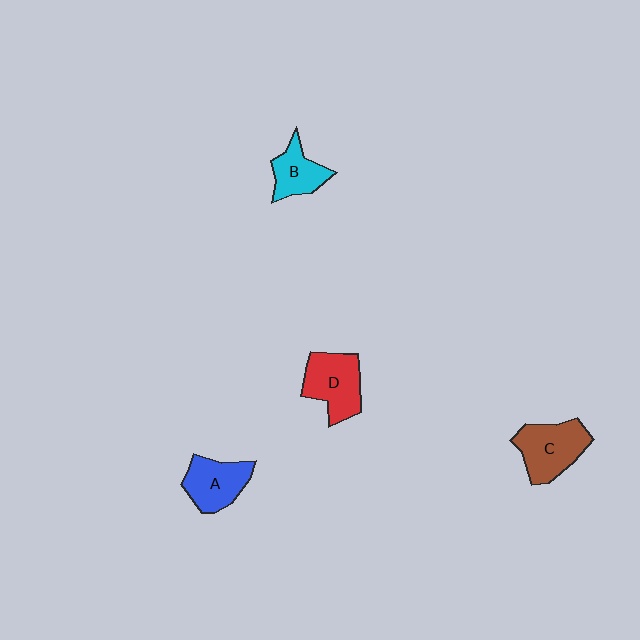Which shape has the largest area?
Shape C (brown).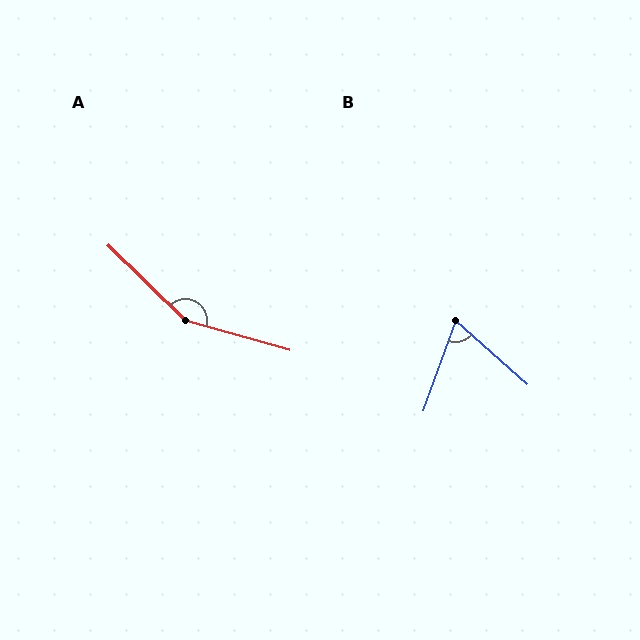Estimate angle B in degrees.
Approximately 68 degrees.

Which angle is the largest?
A, at approximately 151 degrees.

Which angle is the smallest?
B, at approximately 68 degrees.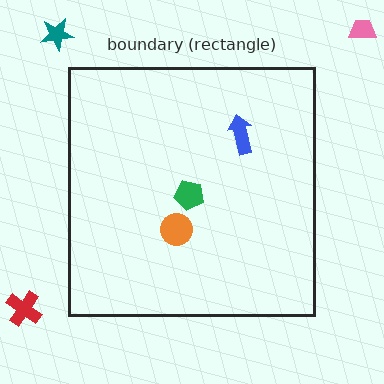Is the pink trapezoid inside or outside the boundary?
Outside.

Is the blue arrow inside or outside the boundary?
Inside.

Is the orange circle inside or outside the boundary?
Inside.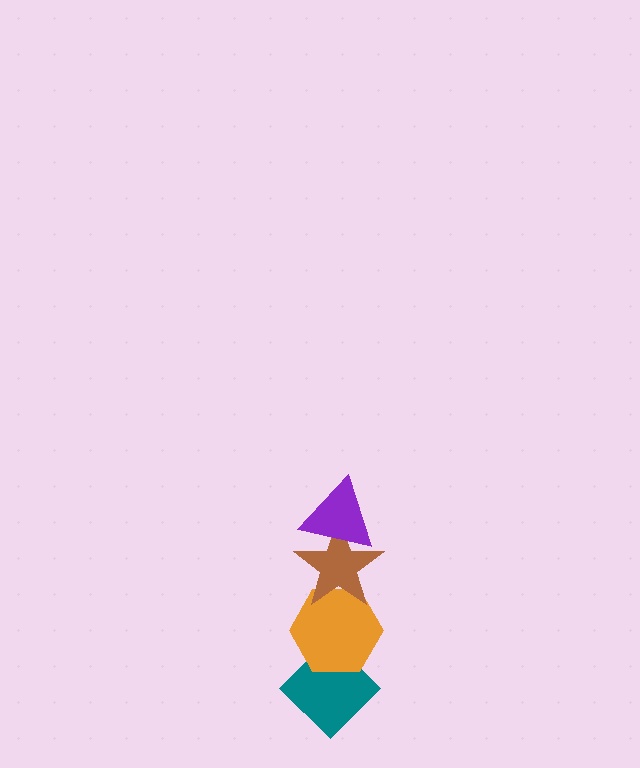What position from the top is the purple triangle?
The purple triangle is 1st from the top.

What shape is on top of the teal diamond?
The orange hexagon is on top of the teal diamond.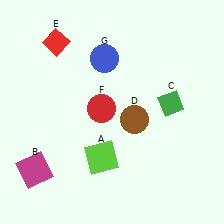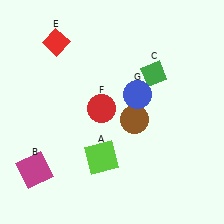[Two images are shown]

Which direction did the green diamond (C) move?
The green diamond (C) moved up.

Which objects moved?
The objects that moved are: the green diamond (C), the blue circle (G).